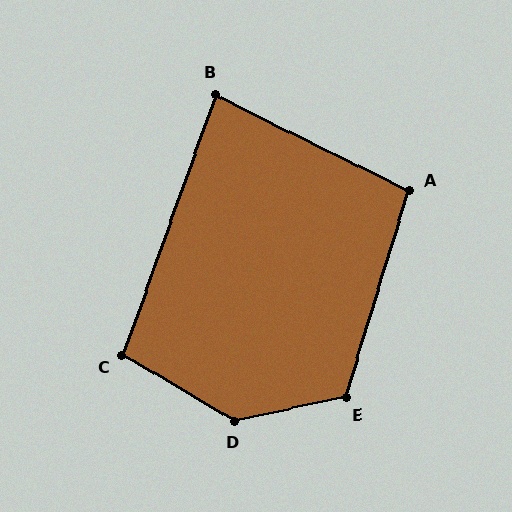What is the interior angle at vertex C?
Approximately 101 degrees (obtuse).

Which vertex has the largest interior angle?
D, at approximately 137 degrees.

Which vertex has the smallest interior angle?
B, at approximately 83 degrees.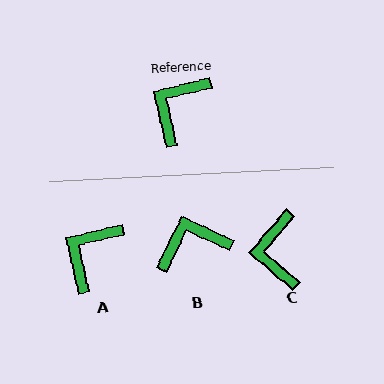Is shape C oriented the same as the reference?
No, it is off by about 36 degrees.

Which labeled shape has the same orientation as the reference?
A.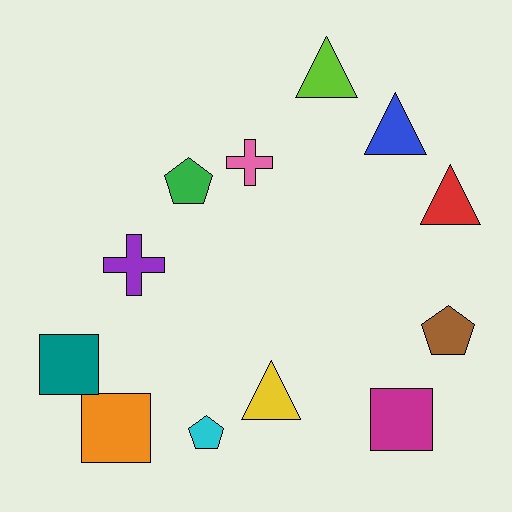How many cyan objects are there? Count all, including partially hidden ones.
There is 1 cyan object.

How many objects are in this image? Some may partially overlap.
There are 12 objects.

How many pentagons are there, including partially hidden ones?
There are 3 pentagons.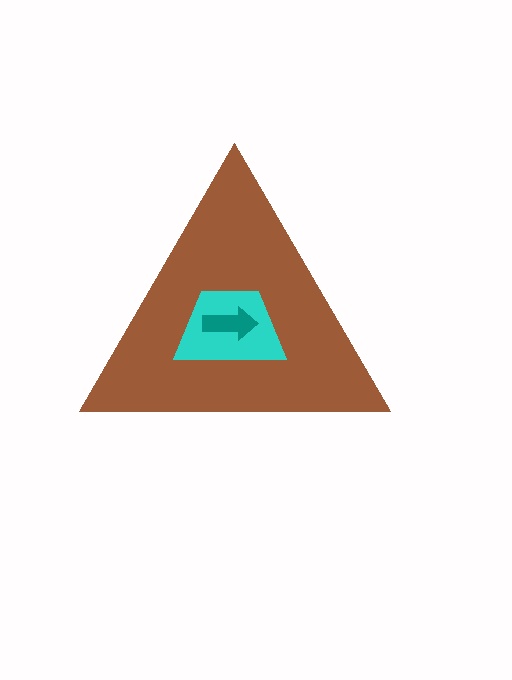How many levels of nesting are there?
3.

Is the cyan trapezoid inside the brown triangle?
Yes.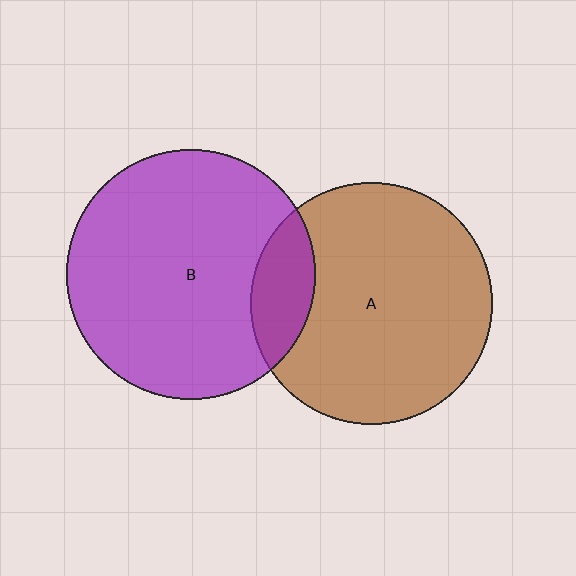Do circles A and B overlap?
Yes.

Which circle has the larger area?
Circle B (purple).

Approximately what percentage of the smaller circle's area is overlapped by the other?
Approximately 15%.